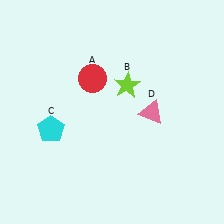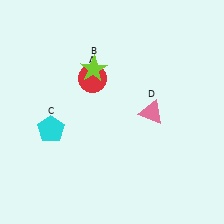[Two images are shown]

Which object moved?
The lime star (B) moved left.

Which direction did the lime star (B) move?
The lime star (B) moved left.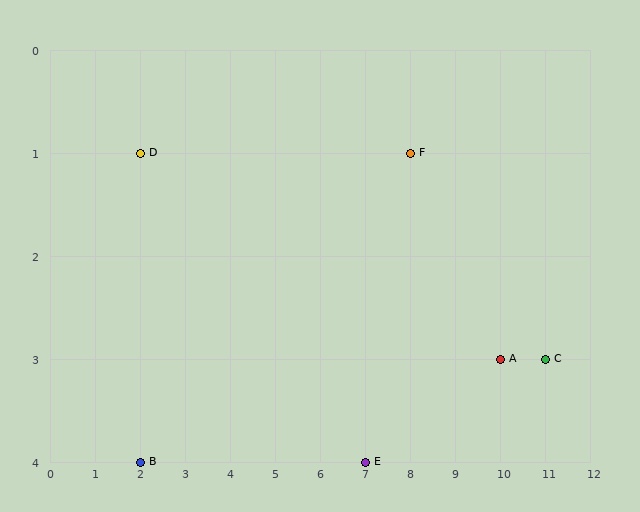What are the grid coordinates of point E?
Point E is at grid coordinates (7, 4).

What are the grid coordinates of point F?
Point F is at grid coordinates (8, 1).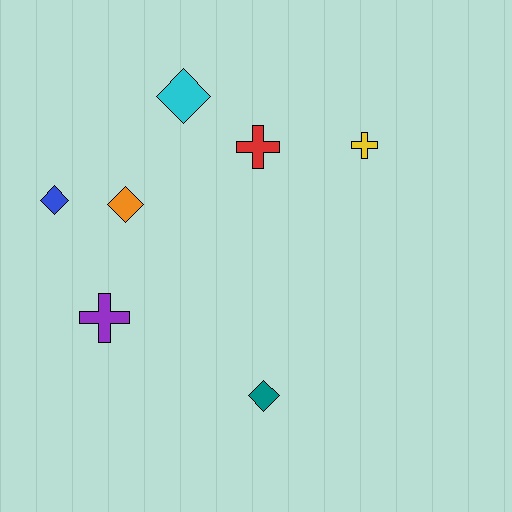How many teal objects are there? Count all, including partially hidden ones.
There is 1 teal object.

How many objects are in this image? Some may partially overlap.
There are 7 objects.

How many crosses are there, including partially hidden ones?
There are 3 crosses.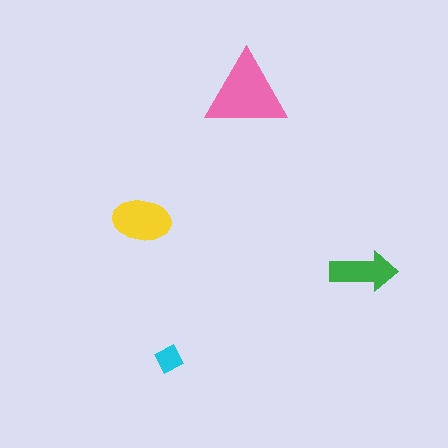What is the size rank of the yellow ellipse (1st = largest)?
2nd.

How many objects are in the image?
There are 4 objects in the image.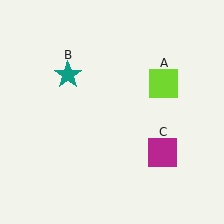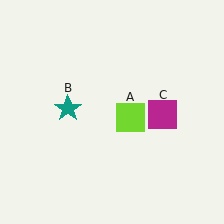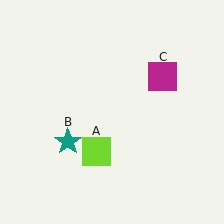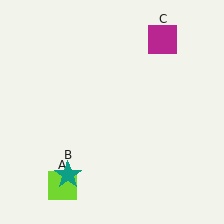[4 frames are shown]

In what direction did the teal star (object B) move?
The teal star (object B) moved down.